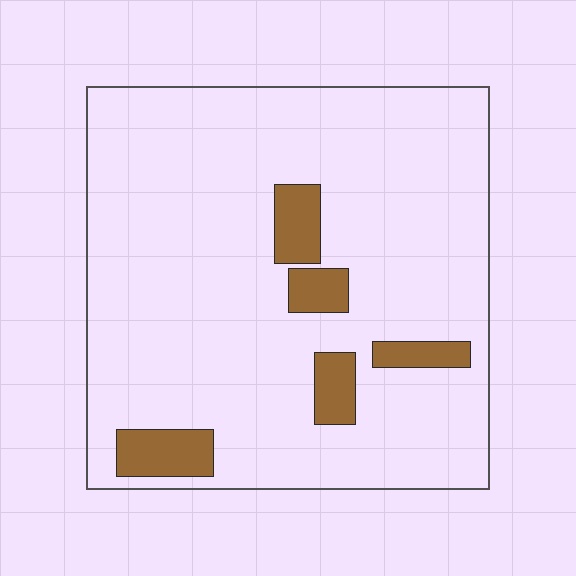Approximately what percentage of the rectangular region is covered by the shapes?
Approximately 10%.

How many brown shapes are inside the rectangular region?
5.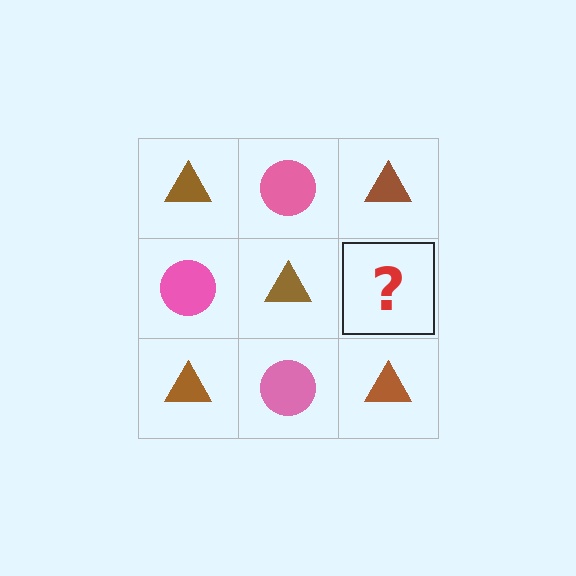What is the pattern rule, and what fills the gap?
The rule is that it alternates brown triangle and pink circle in a checkerboard pattern. The gap should be filled with a pink circle.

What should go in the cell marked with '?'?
The missing cell should contain a pink circle.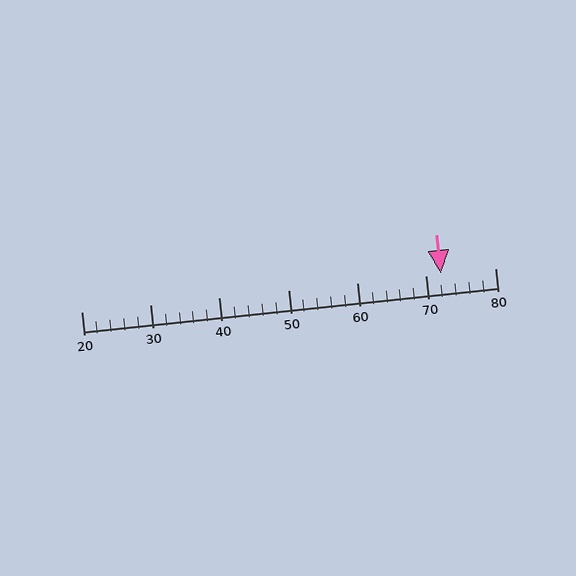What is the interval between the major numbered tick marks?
The major tick marks are spaced 10 units apart.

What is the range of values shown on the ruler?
The ruler shows values from 20 to 80.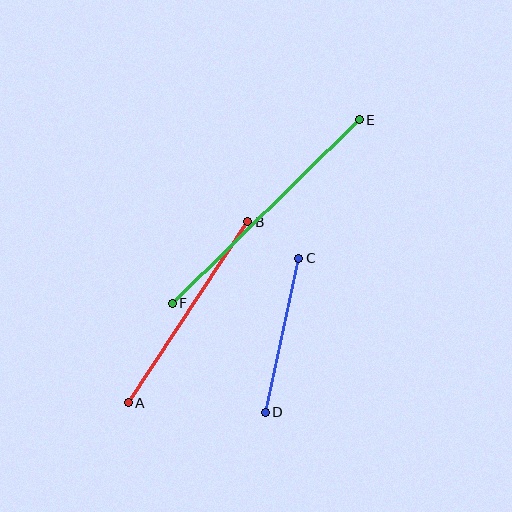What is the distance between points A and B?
The distance is approximately 217 pixels.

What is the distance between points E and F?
The distance is approximately 262 pixels.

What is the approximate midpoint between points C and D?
The midpoint is at approximately (282, 335) pixels.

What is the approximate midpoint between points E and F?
The midpoint is at approximately (266, 212) pixels.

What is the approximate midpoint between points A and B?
The midpoint is at approximately (188, 312) pixels.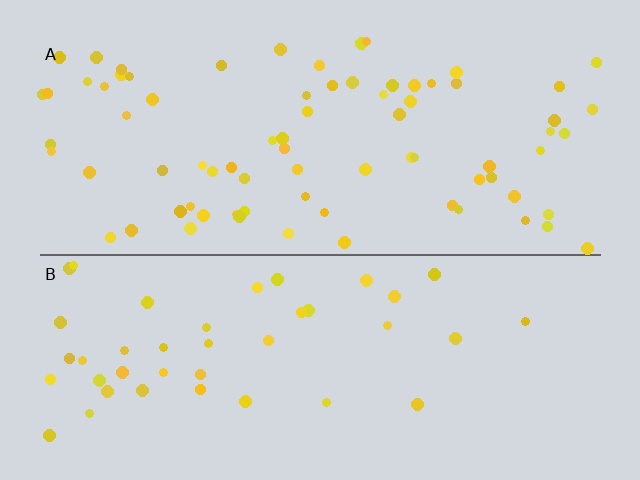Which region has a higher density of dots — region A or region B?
A (the top).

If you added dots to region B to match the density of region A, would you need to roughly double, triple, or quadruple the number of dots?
Approximately double.